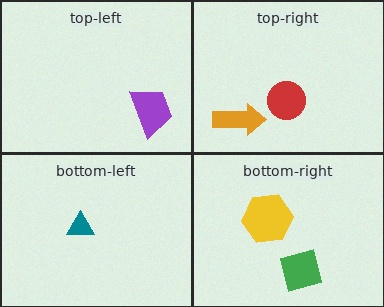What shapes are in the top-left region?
The purple trapezoid.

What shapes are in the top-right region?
The orange arrow, the red circle.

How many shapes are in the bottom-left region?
1.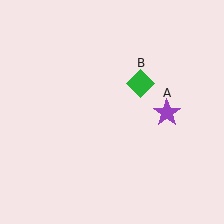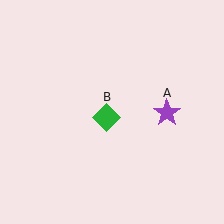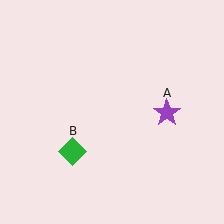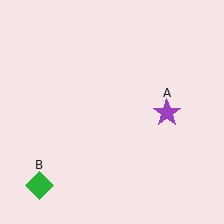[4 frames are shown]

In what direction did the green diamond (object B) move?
The green diamond (object B) moved down and to the left.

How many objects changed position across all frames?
1 object changed position: green diamond (object B).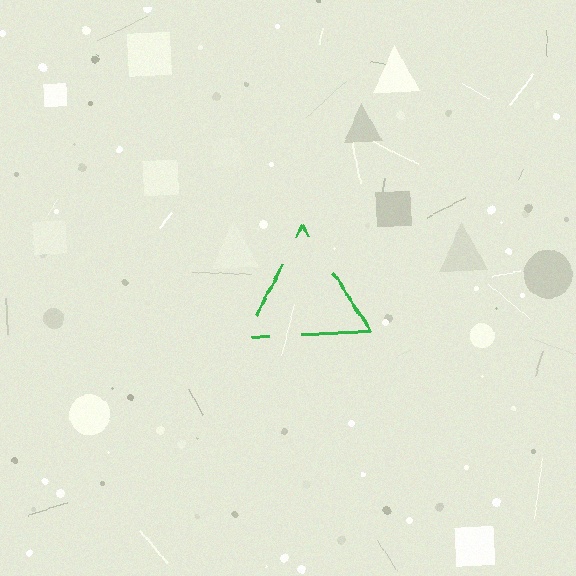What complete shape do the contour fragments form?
The contour fragments form a triangle.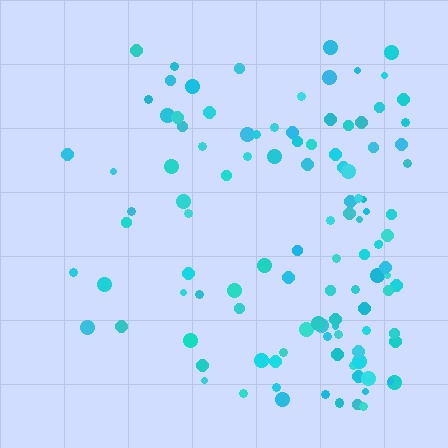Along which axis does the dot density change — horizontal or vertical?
Horizontal.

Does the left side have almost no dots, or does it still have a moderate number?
Still a moderate number, just noticeably fewer than the right.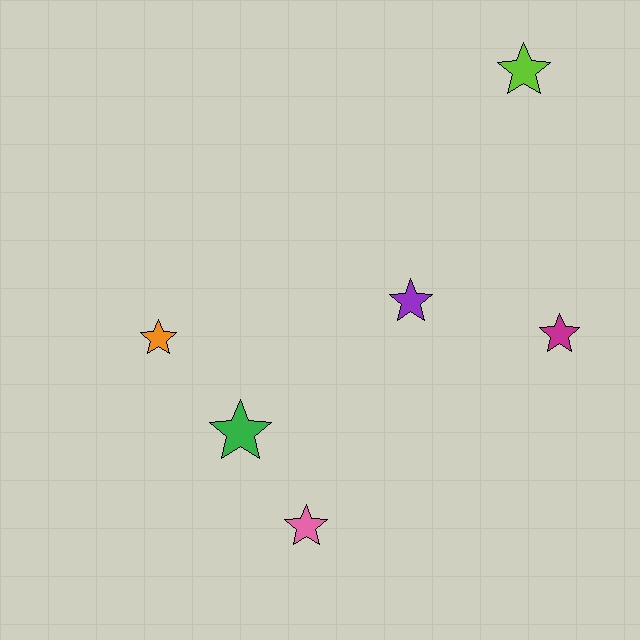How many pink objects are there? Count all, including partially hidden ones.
There is 1 pink object.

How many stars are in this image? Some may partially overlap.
There are 6 stars.